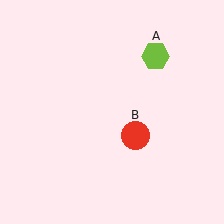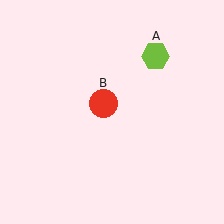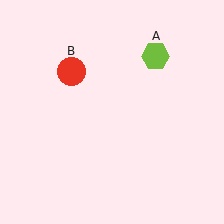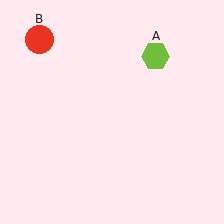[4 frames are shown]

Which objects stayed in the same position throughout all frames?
Lime hexagon (object A) remained stationary.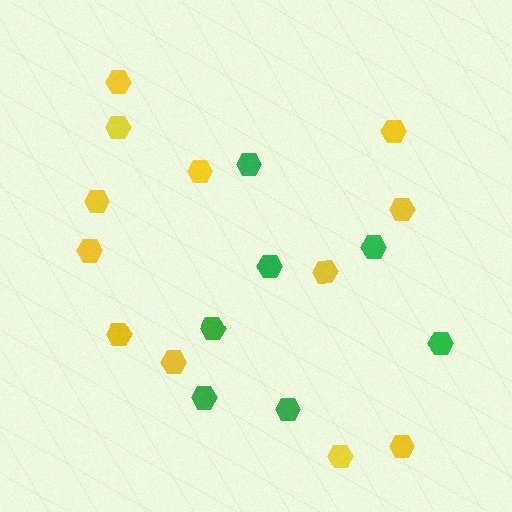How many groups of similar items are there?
There are 2 groups: one group of yellow hexagons (12) and one group of green hexagons (7).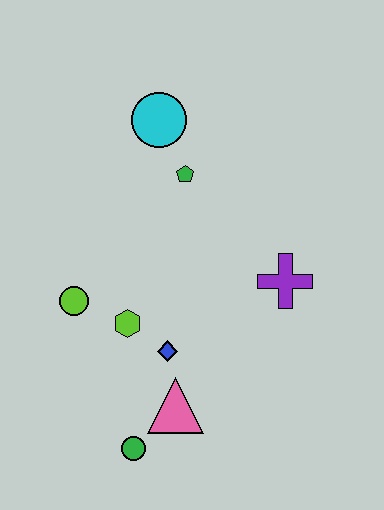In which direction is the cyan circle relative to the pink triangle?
The cyan circle is above the pink triangle.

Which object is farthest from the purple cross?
The green circle is farthest from the purple cross.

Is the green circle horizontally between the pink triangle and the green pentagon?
No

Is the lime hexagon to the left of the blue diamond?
Yes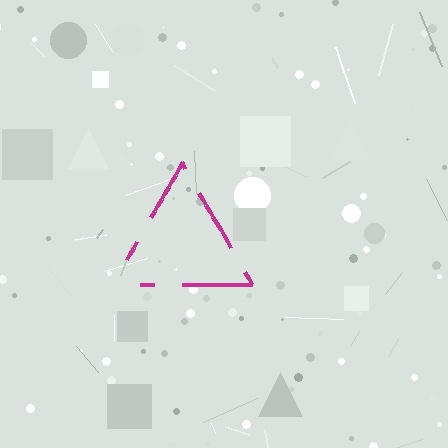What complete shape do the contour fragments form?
The contour fragments form a triangle.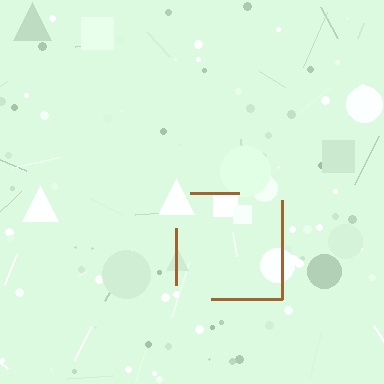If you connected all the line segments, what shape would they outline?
They would outline a square.